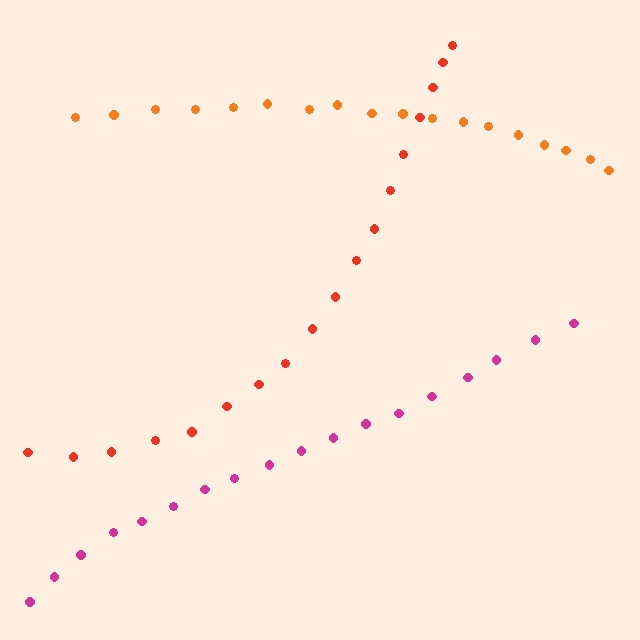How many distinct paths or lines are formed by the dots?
There are 3 distinct paths.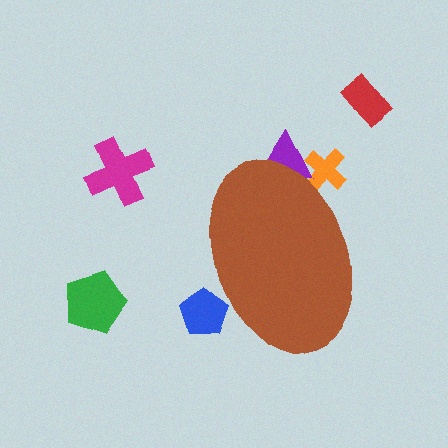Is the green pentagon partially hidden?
No, the green pentagon is fully visible.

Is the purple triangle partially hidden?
Yes, the purple triangle is partially hidden behind the brown ellipse.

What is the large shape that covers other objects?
A brown ellipse.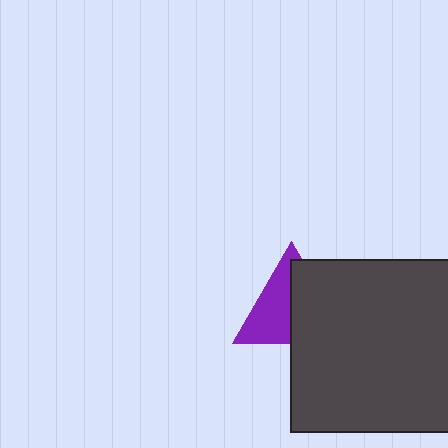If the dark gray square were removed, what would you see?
You would see the complete purple triangle.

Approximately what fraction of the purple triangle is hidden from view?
Roughly 51% of the purple triangle is hidden behind the dark gray square.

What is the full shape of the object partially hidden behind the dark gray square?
The partially hidden object is a purple triangle.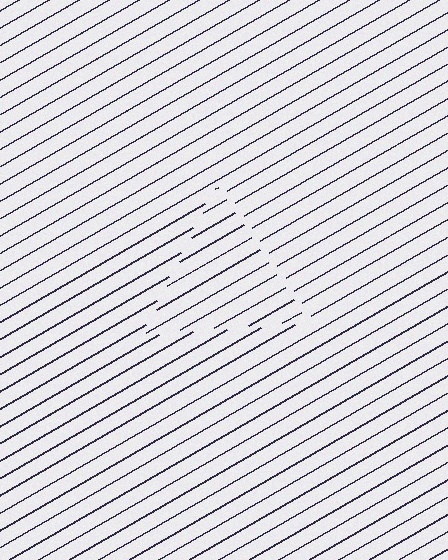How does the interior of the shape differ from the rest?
The interior of the shape contains the same grating, shifted by half a period — the contour is defined by the phase discontinuity where line-ends from the inner and outer gratings abut.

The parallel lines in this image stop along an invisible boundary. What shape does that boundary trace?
An illusory triangle. The interior of the shape contains the same grating, shifted by half a period — the contour is defined by the phase discontinuity where line-ends from the inner and outer gratings abut.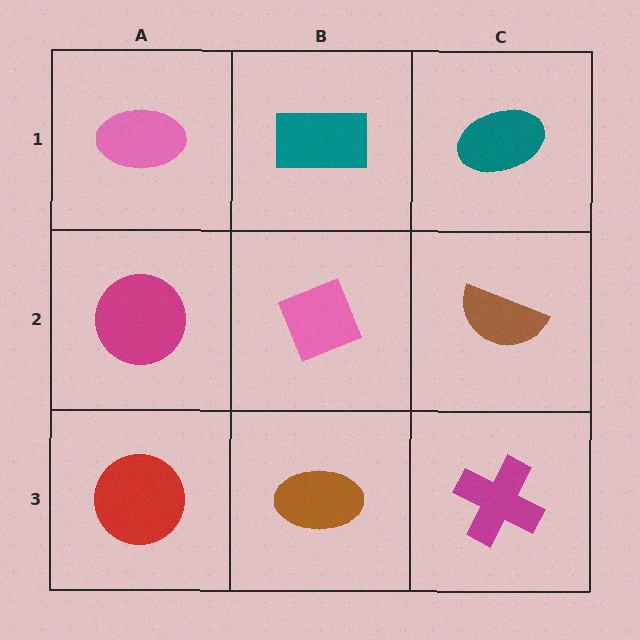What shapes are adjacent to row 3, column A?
A magenta circle (row 2, column A), a brown ellipse (row 3, column B).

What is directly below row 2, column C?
A magenta cross.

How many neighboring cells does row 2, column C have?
3.